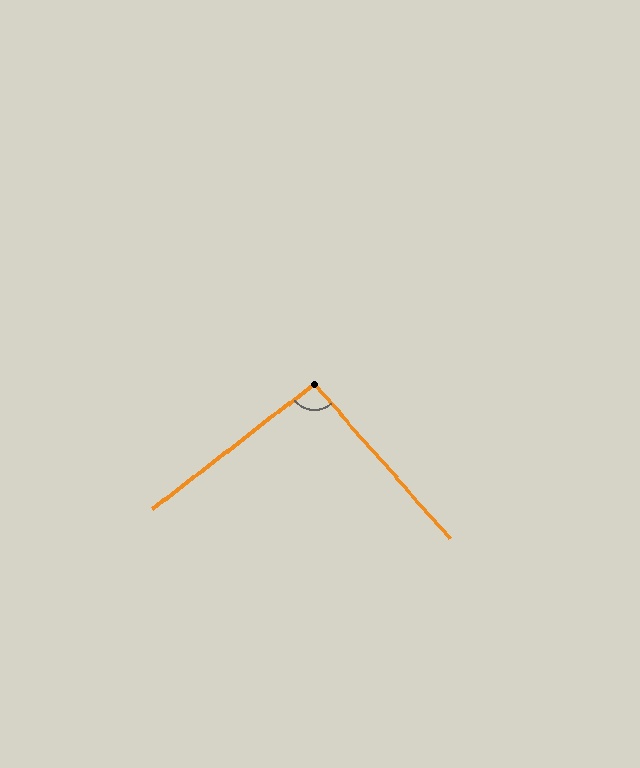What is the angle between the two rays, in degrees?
Approximately 94 degrees.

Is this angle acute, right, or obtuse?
It is approximately a right angle.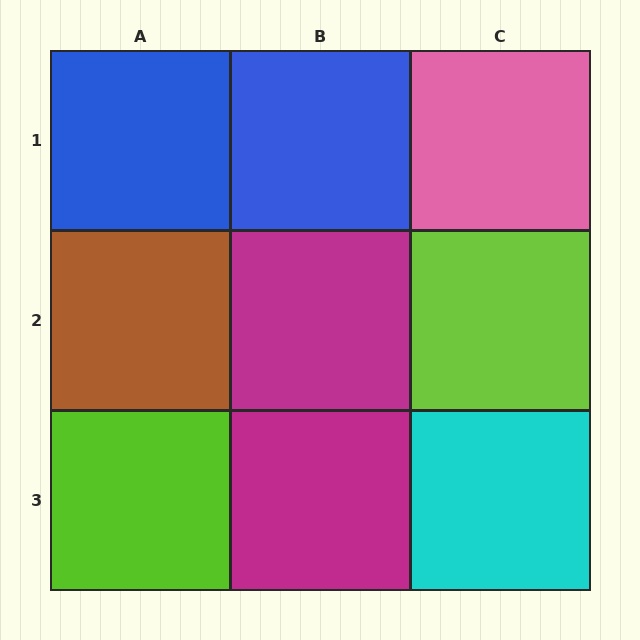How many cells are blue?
2 cells are blue.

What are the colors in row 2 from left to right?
Brown, magenta, lime.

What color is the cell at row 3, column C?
Cyan.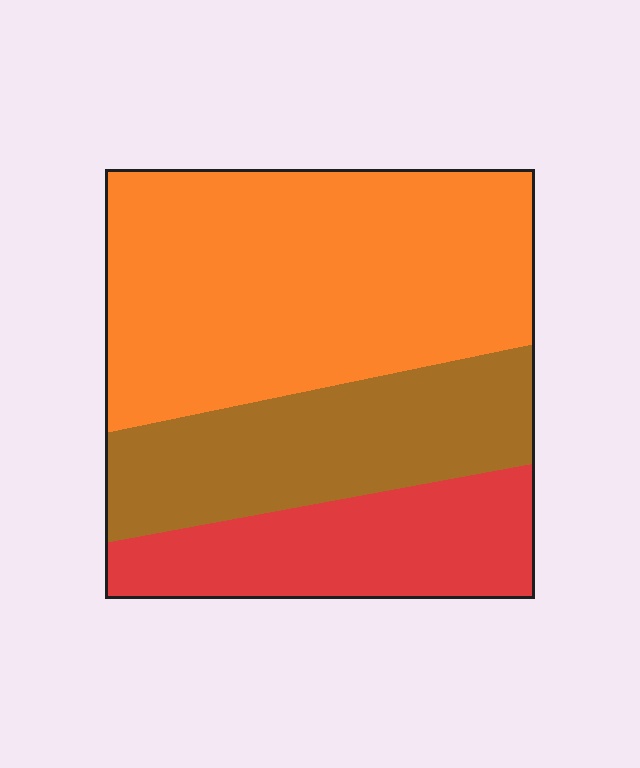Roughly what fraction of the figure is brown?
Brown takes up about one quarter (1/4) of the figure.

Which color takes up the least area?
Red, at roughly 20%.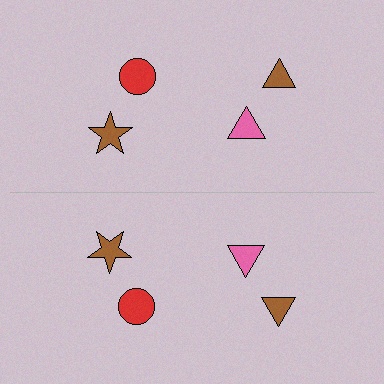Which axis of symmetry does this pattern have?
The pattern has a horizontal axis of symmetry running through the center of the image.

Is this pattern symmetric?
Yes, this pattern has bilateral (reflection) symmetry.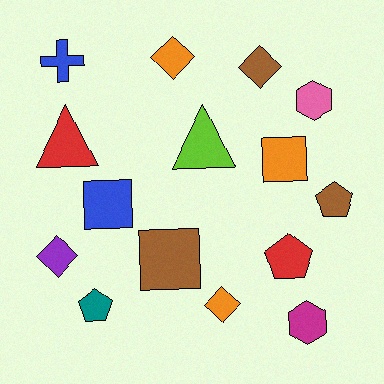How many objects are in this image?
There are 15 objects.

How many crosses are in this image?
There is 1 cross.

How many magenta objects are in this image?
There is 1 magenta object.